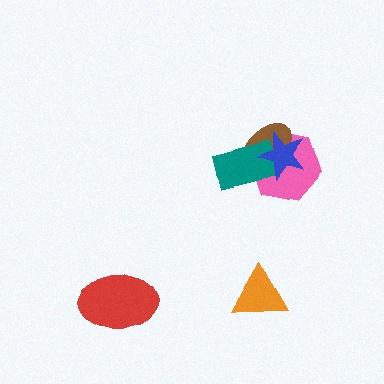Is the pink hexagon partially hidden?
Yes, it is partially covered by another shape.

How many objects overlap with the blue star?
3 objects overlap with the blue star.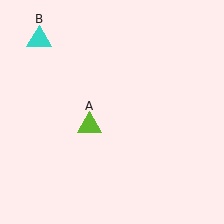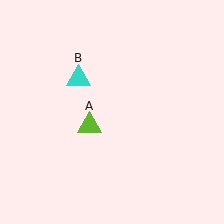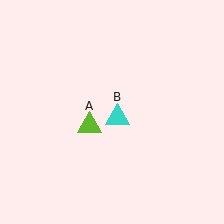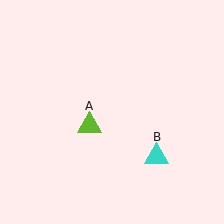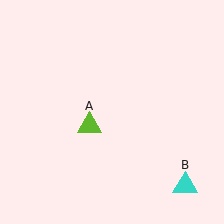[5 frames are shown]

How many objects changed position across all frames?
1 object changed position: cyan triangle (object B).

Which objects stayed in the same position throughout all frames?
Lime triangle (object A) remained stationary.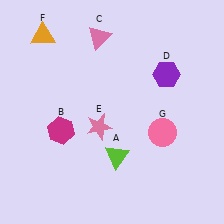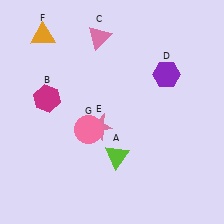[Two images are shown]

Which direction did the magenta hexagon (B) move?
The magenta hexagon (B) moved up.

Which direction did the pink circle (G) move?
The pink circle (G) moved left.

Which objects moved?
The objects that moved are: the magenta hexagon (B), the pink circle (G).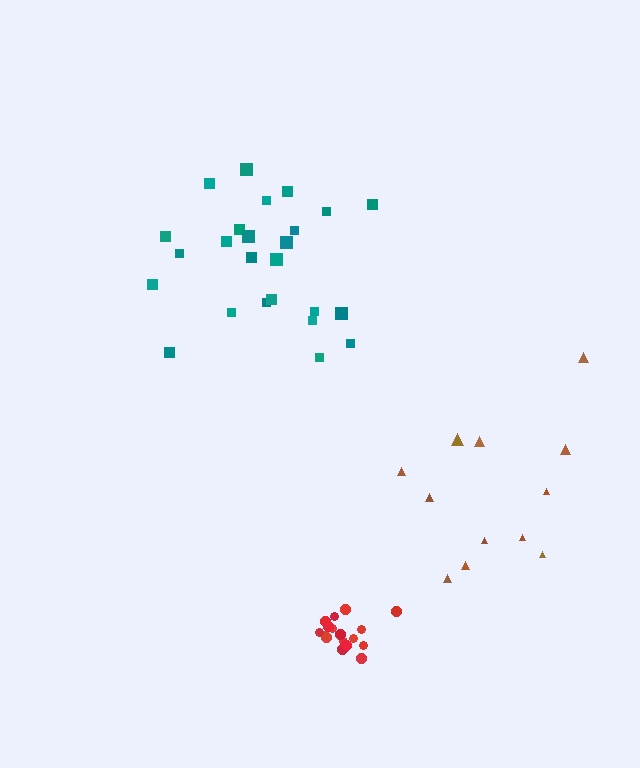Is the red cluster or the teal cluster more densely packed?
Red.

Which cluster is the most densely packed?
Red.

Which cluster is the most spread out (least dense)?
Brown.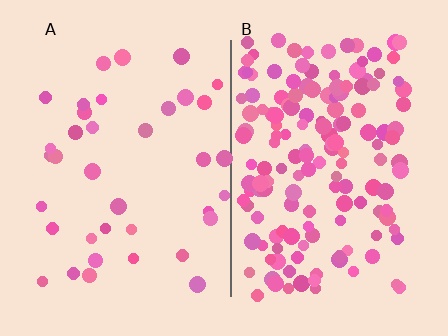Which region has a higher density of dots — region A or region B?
B (the right).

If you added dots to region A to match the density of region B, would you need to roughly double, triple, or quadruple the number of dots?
Approximately quadruple.